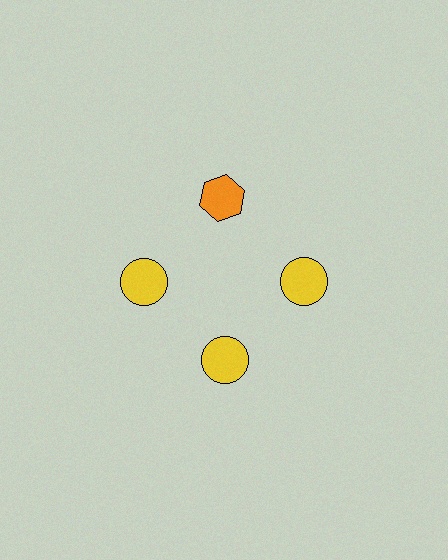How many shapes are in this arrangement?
There are 4 shapes arranged in a ring pattern.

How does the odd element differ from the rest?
It differs in both color (orange instead of yellow) and shape (hexagon instead of circle).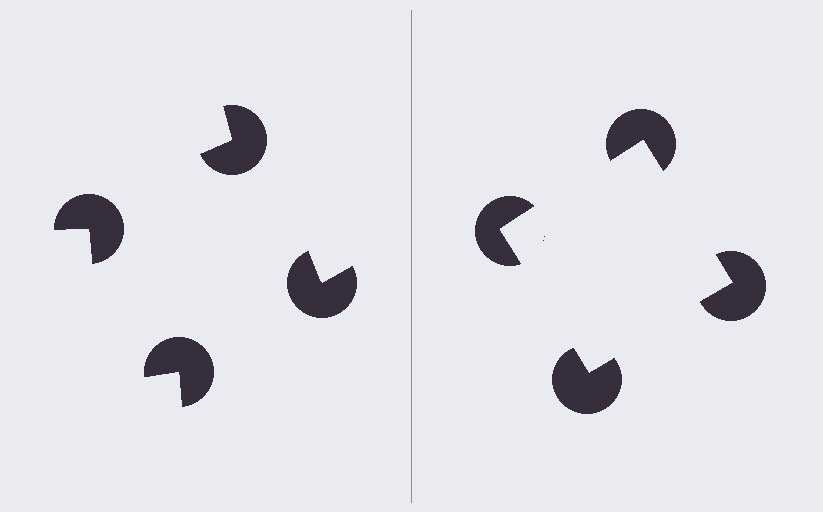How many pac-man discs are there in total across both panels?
8 — 4 on each side.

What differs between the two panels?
The pac-man discs are positioned identically on both sides; only the wedge orientations differ. On the right they align to a square; on the left they are misaligned.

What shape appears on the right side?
An illusory square.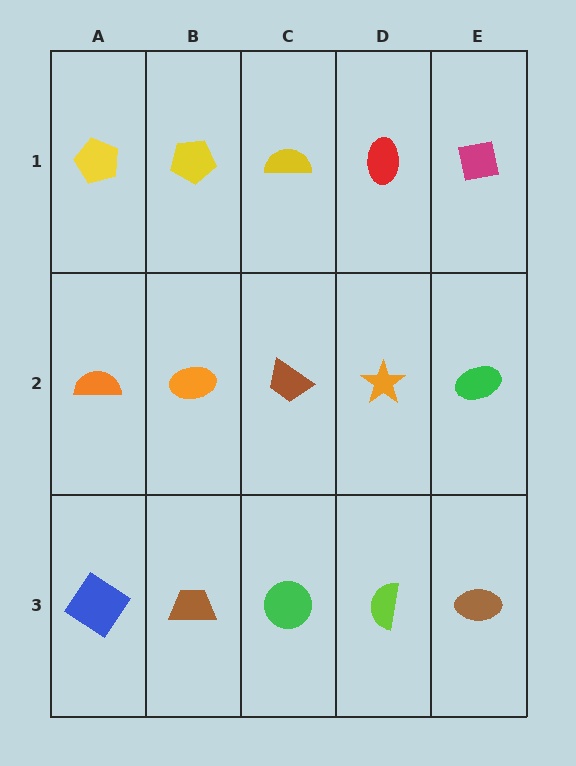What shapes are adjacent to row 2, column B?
A yellow pentagon (row 1, column B), a brown trapezoid (row 3, column B), an orange semicircle (row 2, column A), a brown trapezoid (row 2, column C).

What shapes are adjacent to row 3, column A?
An orange semicircle (row 2, column A), a brown trapezoid (row 3, column B).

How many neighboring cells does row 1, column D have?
3.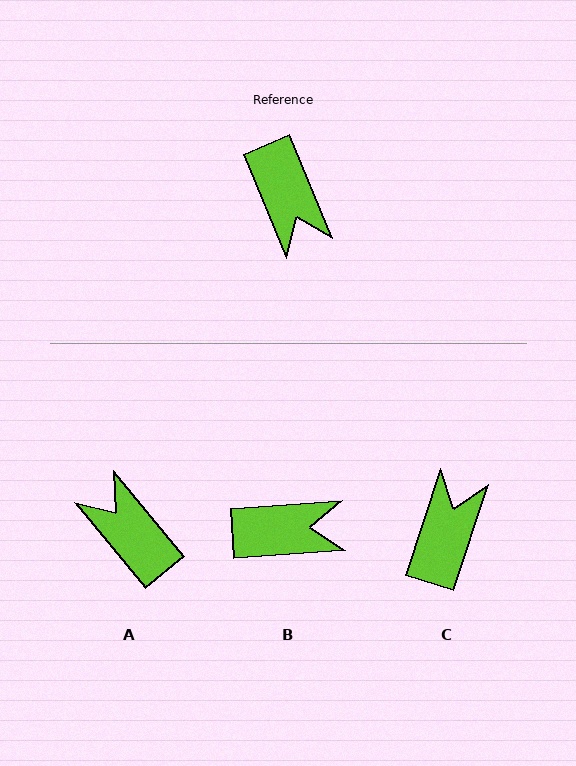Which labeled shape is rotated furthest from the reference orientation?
A, about 163 degrees away.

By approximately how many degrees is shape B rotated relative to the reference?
Approximately 72 degrees counter-clockwise.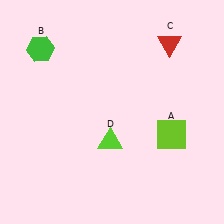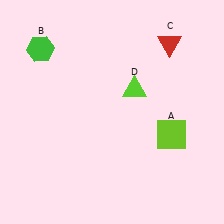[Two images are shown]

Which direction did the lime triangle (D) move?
The lime triangle (D) moved up.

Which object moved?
The lime triangle (D) moved up.